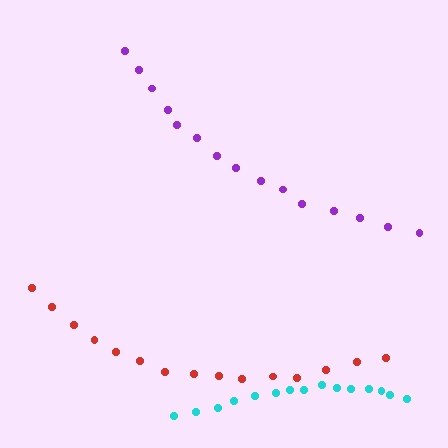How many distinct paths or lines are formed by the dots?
There are 3 distinct paths.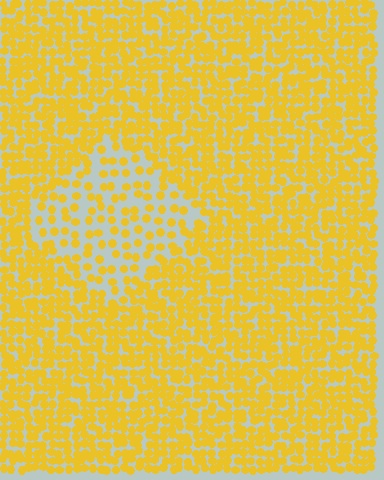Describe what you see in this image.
The image contains small yellow elements arranged at two different densities. A diamond-shaped region is visible where the elements are less densely packed than the surrounding area.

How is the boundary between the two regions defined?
The boundary is defined by a change in element density (approximately 2.2x ratio). All elements are the same color, size, and shape.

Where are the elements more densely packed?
The elements are more densely packed outside the diamond boundary.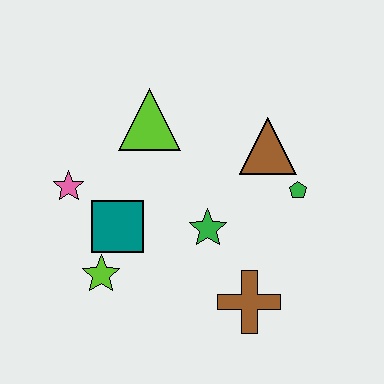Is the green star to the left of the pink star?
No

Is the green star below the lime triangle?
Yes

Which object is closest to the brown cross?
The green star is closest to the brown cross.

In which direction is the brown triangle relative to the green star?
The brown triangle is above the green star.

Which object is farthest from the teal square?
The green pentagon is farthest from the teal square.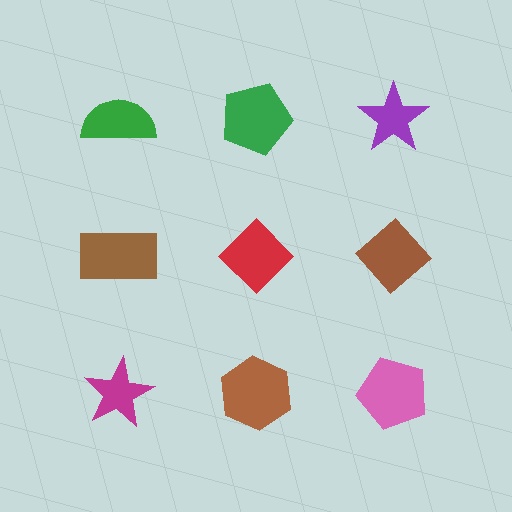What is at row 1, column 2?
A green pentagon.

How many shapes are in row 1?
3 shapes.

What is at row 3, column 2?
A brown hexagon.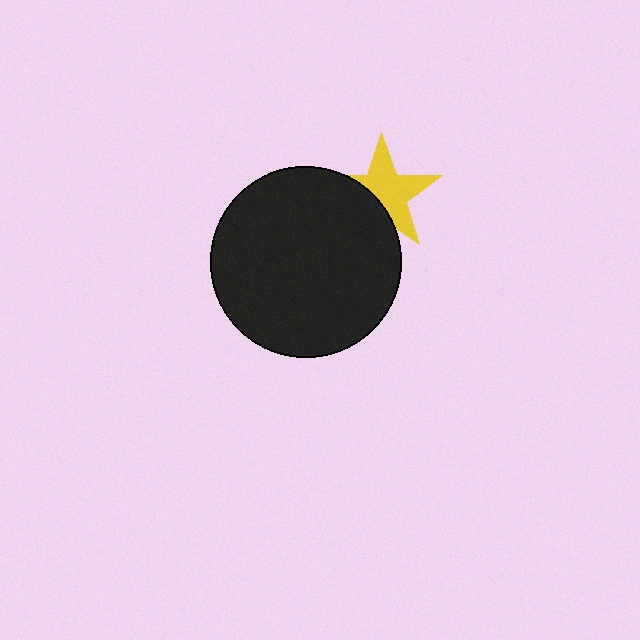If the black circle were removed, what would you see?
You would see the complete yellow star.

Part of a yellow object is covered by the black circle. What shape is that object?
It is a star.